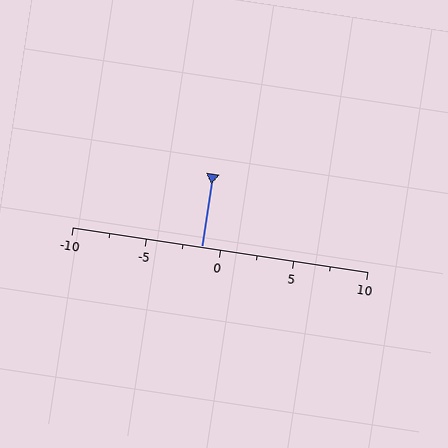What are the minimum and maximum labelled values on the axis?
The axis runs from -10 to 10.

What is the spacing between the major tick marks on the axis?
The major ticks are spaced 5 apart.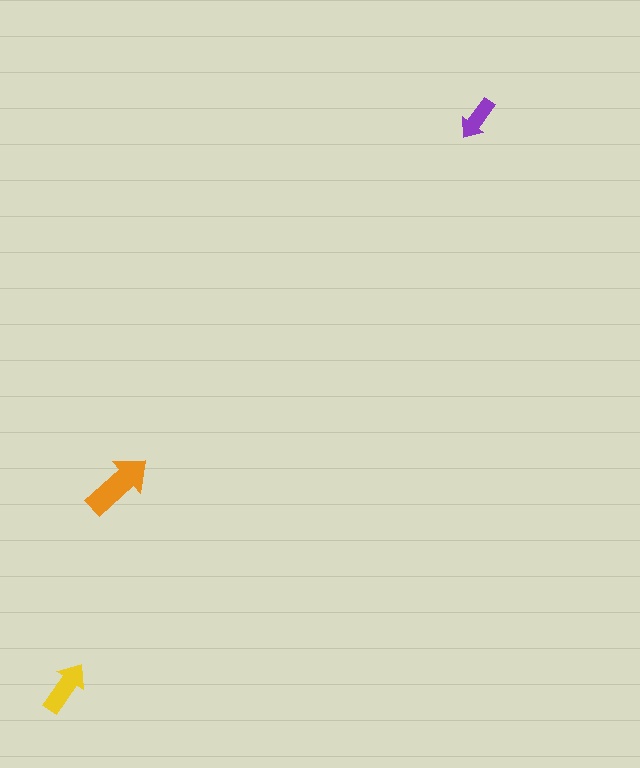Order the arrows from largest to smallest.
the orange one, the yellow one, the purple one.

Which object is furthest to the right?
The purple arrow is rightmost.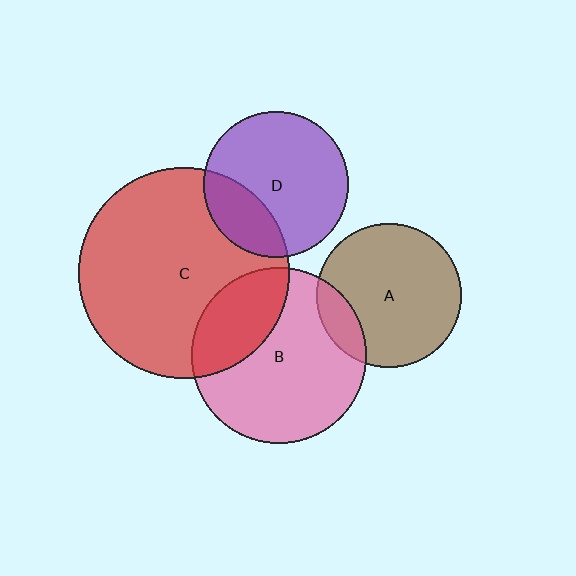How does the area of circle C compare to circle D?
Approximately 2.1 times.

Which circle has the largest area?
Circle C (red).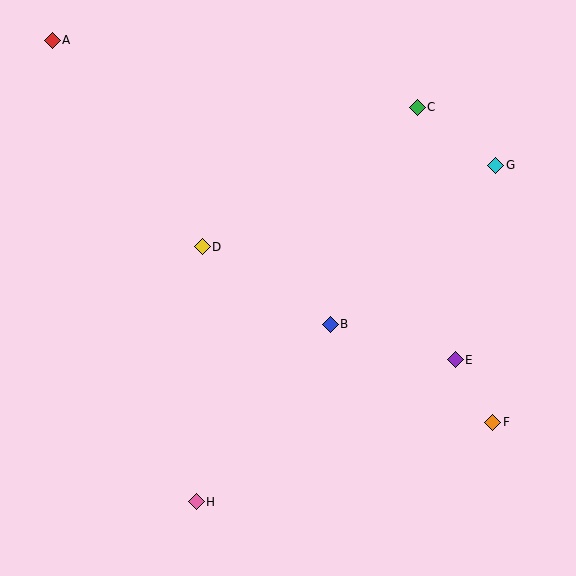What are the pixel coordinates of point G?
Point G is at (496, 165).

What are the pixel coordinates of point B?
Point B is at (330, 324).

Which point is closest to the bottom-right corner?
Point F is closest to the bottom-right corner.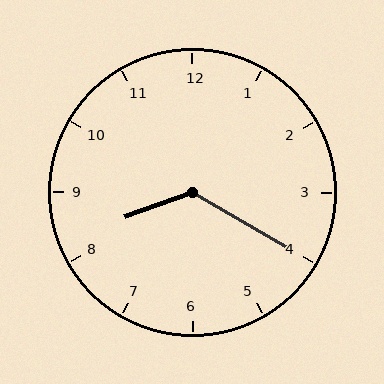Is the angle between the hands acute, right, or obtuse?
It is obtuse.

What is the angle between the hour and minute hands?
Approximately 130 degrees.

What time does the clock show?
8:20.